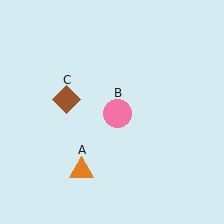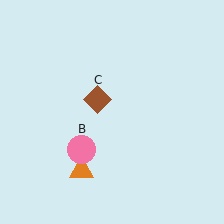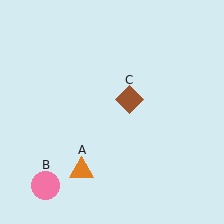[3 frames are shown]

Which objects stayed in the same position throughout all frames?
Orange triangle (object A) remained stationary.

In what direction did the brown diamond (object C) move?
The brown diamond (object C) moved right.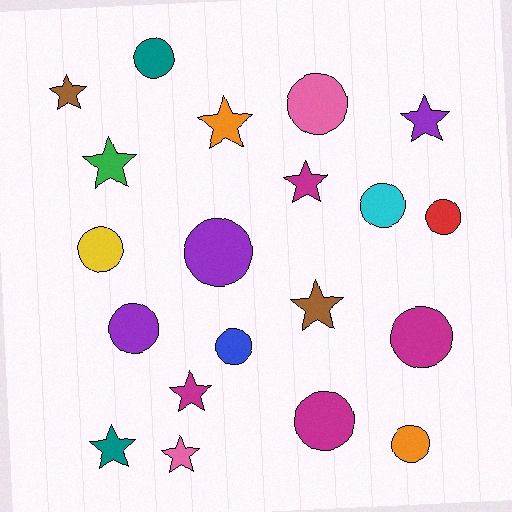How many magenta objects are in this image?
There are 4 magenta objects.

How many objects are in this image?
There are 20 objects.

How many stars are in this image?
There are 9 stars.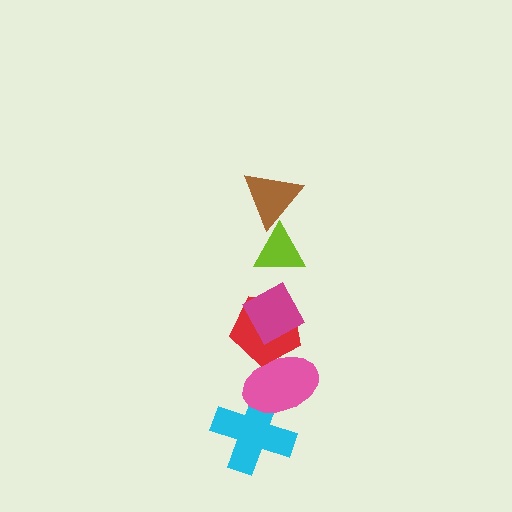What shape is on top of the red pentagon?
The magenta diamond is on top of the red pentagon.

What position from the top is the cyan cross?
The cyan cross is 6th from the top.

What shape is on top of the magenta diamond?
The lime triangle is on top of the magenta diamond.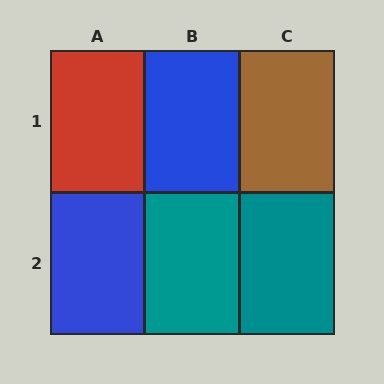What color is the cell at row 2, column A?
Blue.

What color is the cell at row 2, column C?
Teal.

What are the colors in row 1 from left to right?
Red, blue, brown.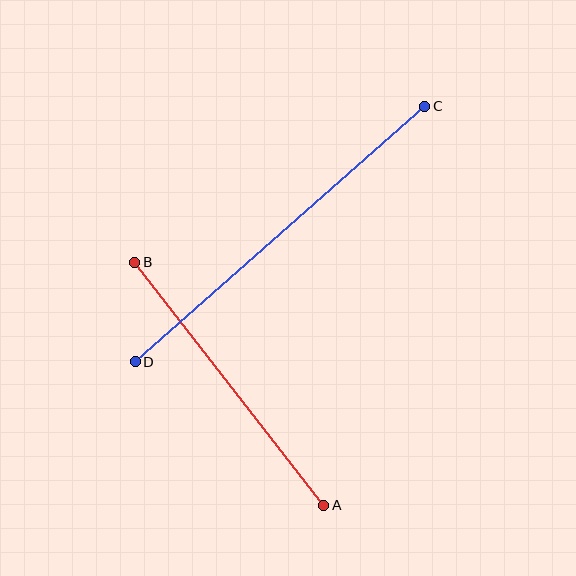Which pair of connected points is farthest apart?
Points C and D are farthest apart.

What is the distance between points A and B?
The distance is approximately 308 pixels.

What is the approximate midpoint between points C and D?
The midpoint is at approximately (280, 234) pixels.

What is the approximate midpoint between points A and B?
The midpoint is at approximately (229, 384) pixels.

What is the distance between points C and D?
The distance is approximately 386 pixels.